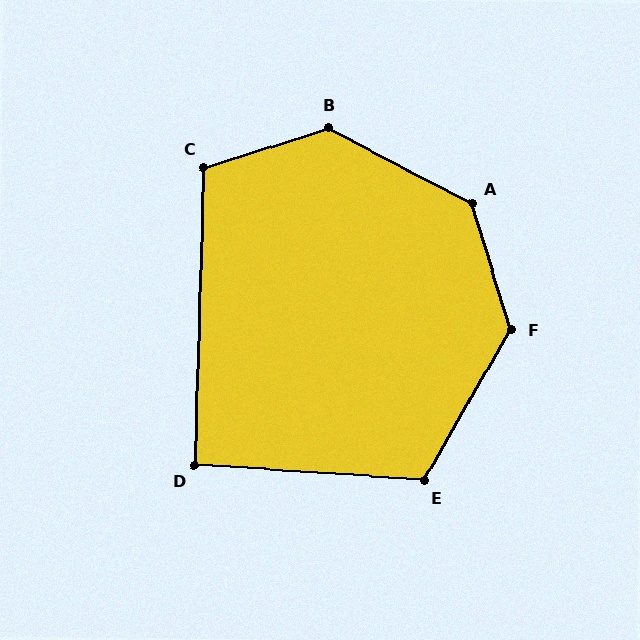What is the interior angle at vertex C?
Approximately 109 degrees (obtuse).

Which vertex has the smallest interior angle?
D, at approximately 92 degrees.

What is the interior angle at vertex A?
Approximately 135 degrees (obtuse).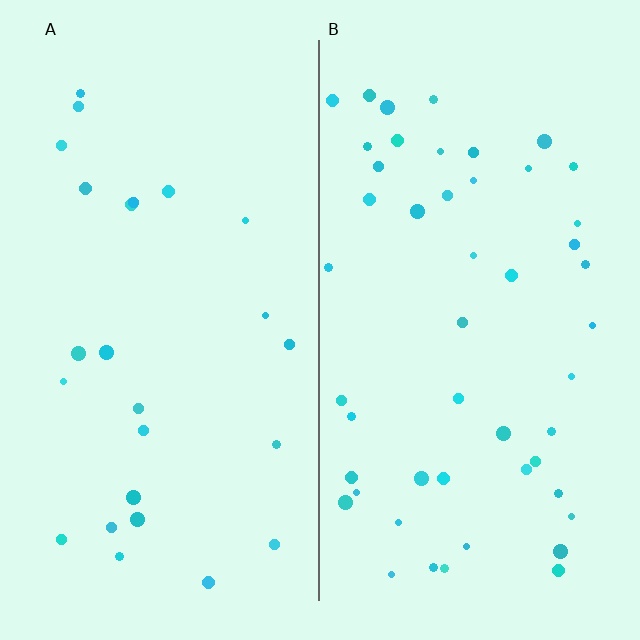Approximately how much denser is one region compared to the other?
Approximately 2.0× — region B over region A.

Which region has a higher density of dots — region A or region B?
B (the right).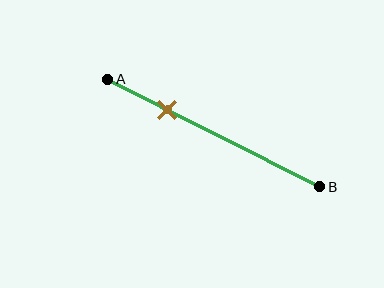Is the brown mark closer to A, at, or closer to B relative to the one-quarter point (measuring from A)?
The brown mark is closer to point B than the one-quarter point of segment AB.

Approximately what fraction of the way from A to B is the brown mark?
The brown mark is approximately 30% of the way from A to B.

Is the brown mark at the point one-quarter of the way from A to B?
No, the mark is at about 30% from A, not at the 25% one-quarter point.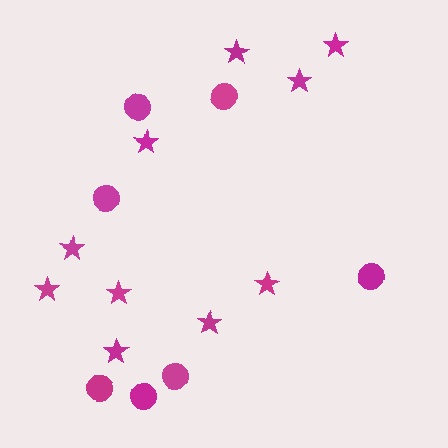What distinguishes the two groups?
There are 2 groups: one group of stars (10) and one group of circles (7).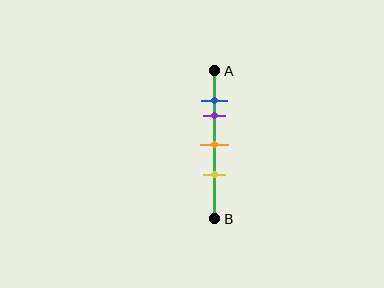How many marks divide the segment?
There are 4 marks dividing the segment.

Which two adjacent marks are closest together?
The blue and purple marks are the closest adjacent pair.